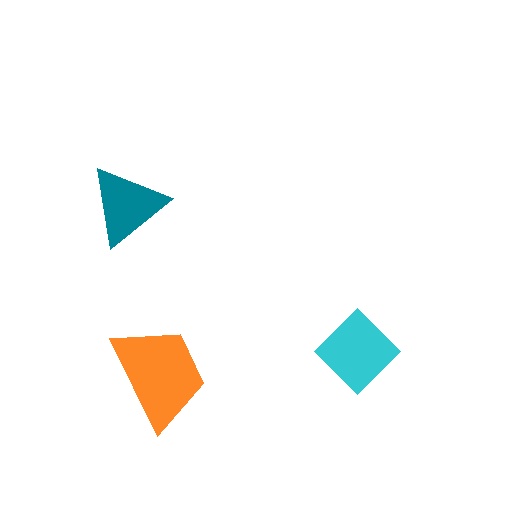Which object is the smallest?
The teal triangle.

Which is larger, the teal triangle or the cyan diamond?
The cyan diamond.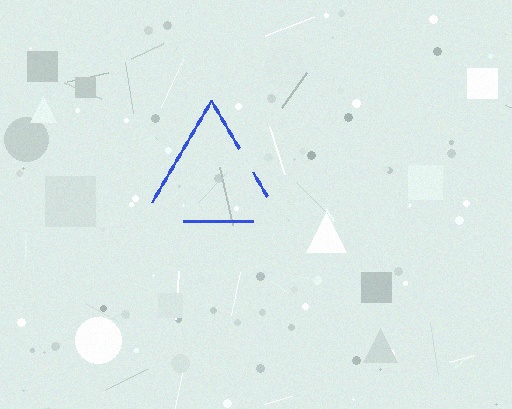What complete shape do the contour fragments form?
The contour fragments form a triangle.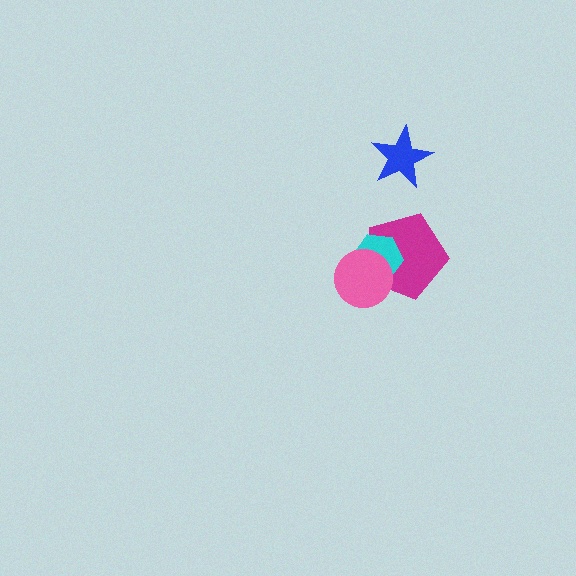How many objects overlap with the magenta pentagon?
2 objects overlap with the magenta pentagon.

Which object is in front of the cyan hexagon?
The pink circle is in front of the cyan hexagon.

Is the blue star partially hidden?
No, no other shape covers it.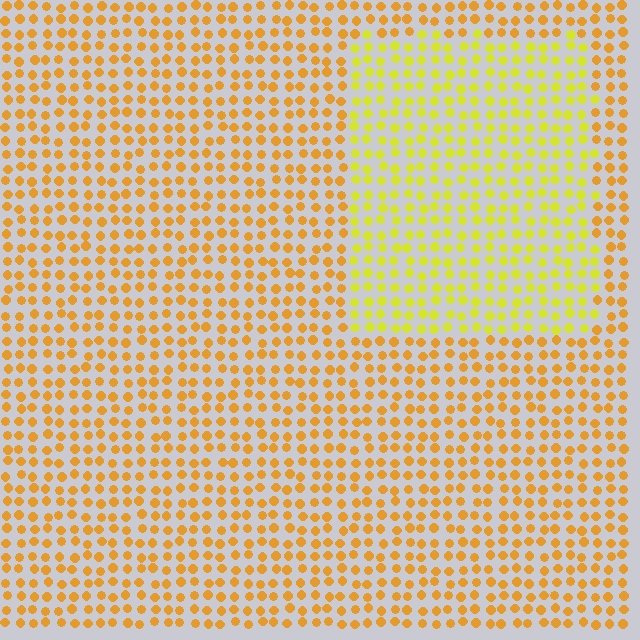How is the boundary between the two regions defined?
The boundary is defined purely by a slight shift in hue (about 30 degrees). Spacing, size, and orientation are identical on both sides.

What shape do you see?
I see a rectangle.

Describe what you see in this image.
The image is filled with small orange elements in a uniform arrangement. A rectangle-shaped region is visible where the elements are tinted to a slightly different hue, forming a subtle color boundary.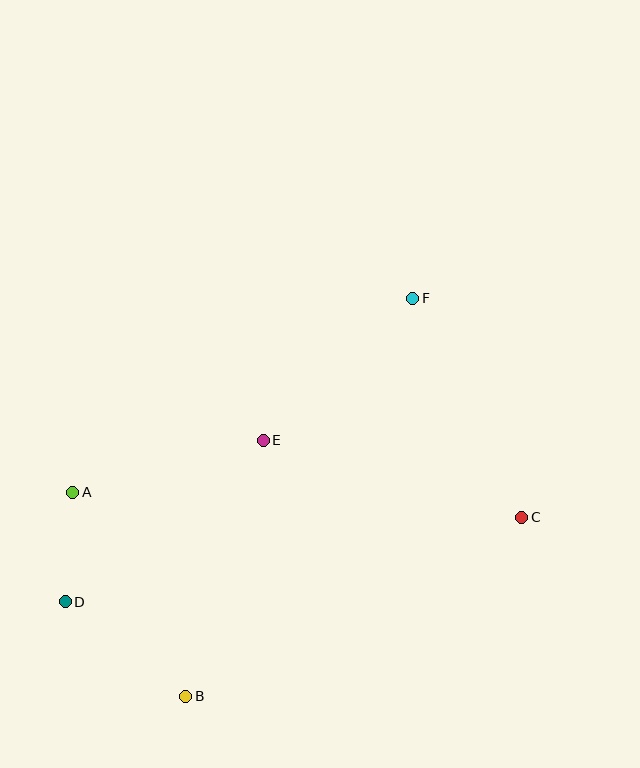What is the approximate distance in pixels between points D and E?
The distance between D and E is approximately 255 pixels.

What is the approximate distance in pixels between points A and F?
The distance between A and F is approximately 391 pixels.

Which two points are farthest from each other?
Points C and D are farthest from each other.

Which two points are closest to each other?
Points A and D are closest to each other.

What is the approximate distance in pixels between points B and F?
The distance between B and F is approximately 458 pixels.